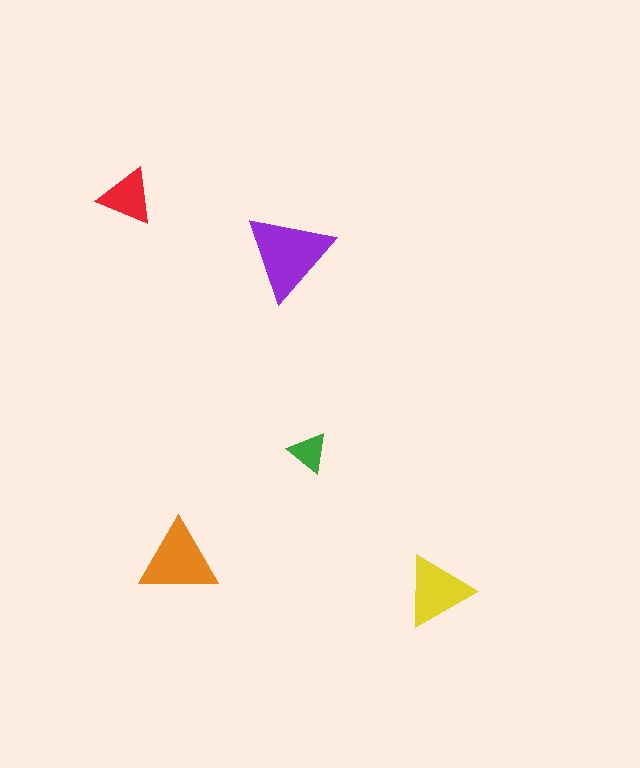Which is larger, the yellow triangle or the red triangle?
The yellow one.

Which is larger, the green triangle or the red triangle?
The red one.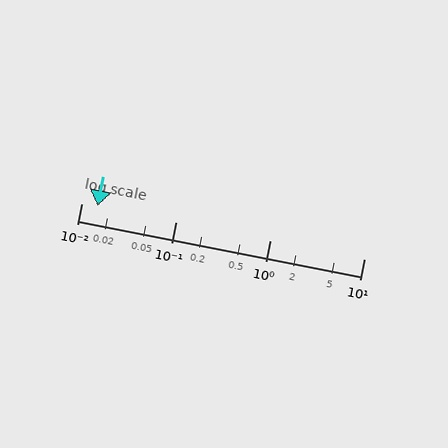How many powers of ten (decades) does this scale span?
The scale spans 3 decades, from 0.01 to 10.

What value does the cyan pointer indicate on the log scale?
The pointer indicates approximately 0.015.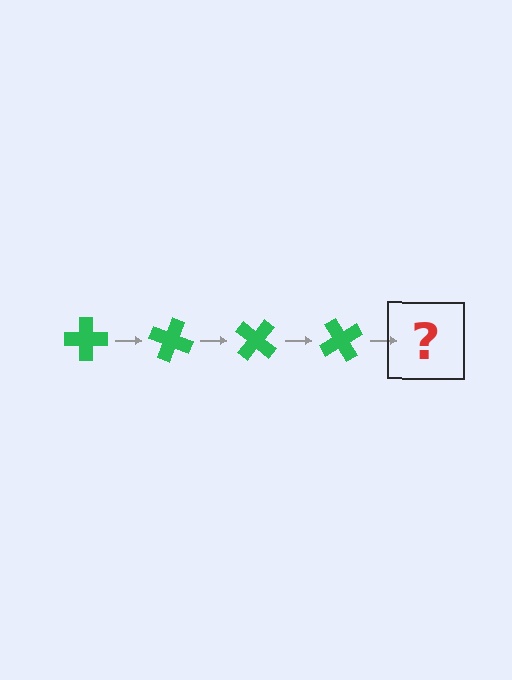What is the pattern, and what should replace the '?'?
The pattern is that the cross rotates 20 degrees each step. The '?' should be a green cross rotated 80 degrees.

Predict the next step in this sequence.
The next step is a green cross rotated 80 degrees.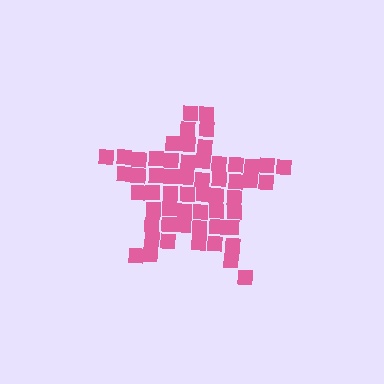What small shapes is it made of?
It is made of small squares.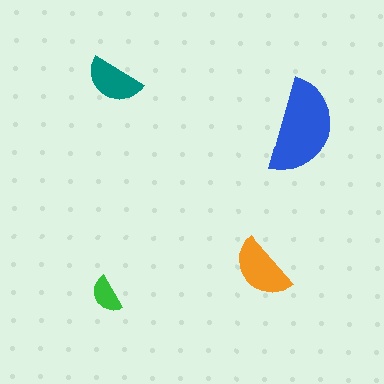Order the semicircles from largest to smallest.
the blue one, the orange one, the teal one, the green one.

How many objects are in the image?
There are 4 objects in the image.